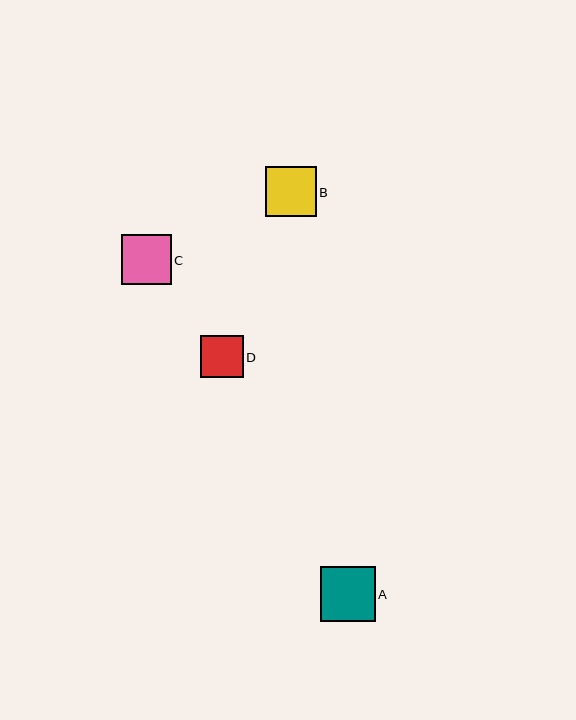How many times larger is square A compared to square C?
Square A is approximately 1.1 times the size of square C.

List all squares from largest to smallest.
From largest to smallest: A, B, C, D.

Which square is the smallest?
Square D is the smallest with a size of approximately 43 pixels.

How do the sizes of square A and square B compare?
Square A and square B are approximately the same size.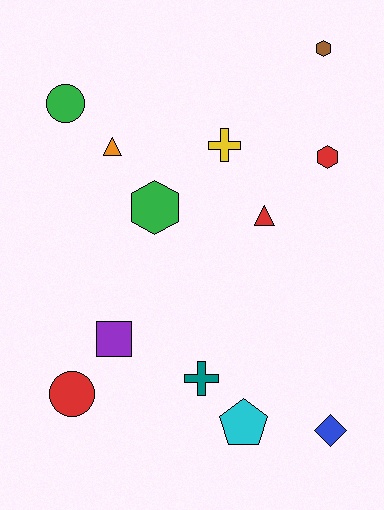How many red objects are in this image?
There are 3 red objects.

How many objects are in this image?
There are 12 objects.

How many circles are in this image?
There are 2 circles.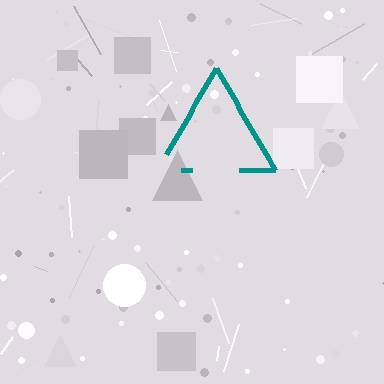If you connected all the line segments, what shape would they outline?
They would outline a triangle.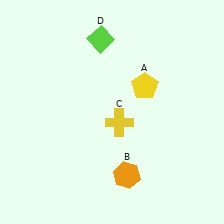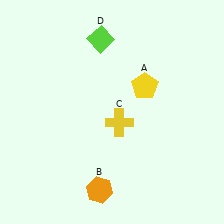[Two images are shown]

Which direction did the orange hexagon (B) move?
The orange hexagon (B) moved left.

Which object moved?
The orange hexagon (B) moved left.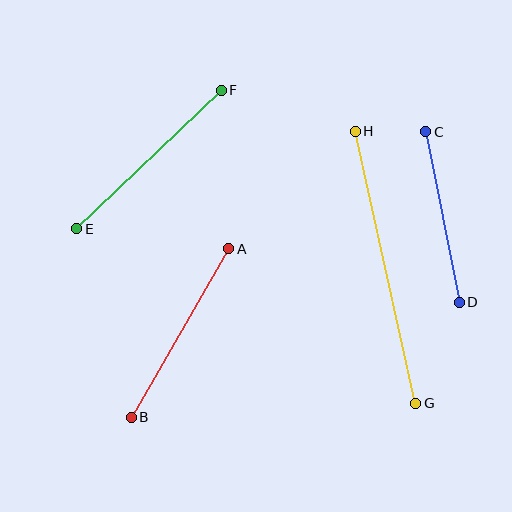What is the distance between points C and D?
The distance is approximately 174 pixels.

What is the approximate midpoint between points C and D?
The midpoint is at approximately (443, 217) pixels.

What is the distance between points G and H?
The distance is approximately 279 pixels.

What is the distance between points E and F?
The distance is approximately 200 pixels.